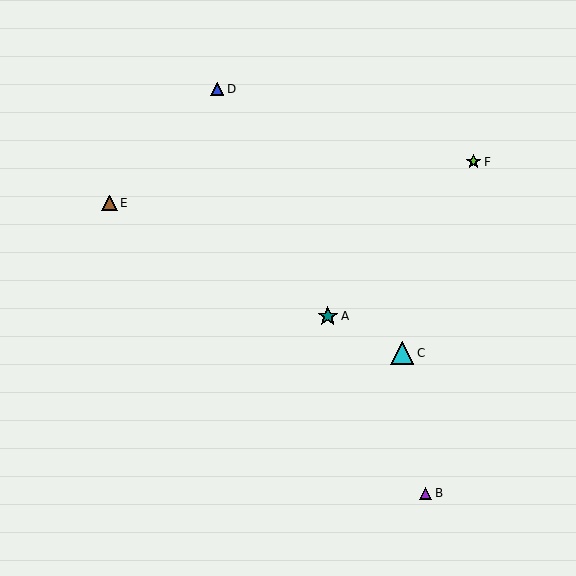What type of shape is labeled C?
Shape C is a cyan triangle.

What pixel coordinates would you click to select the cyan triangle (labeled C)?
Click at (402, 353) to select the cyan triangle C.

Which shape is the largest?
The cyan triangle (labeled C) is the largest.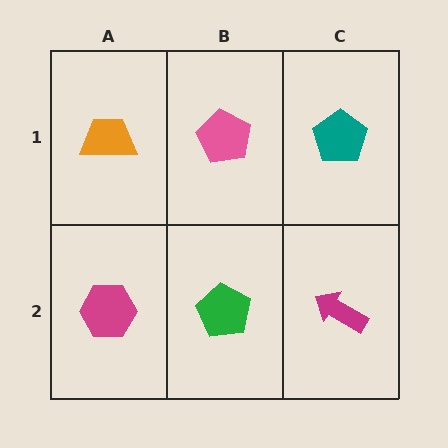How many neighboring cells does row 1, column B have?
3.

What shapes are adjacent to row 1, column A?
A magenta hexagon (row 2, column A), a pink pentagon (row 1, column B).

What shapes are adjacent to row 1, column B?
A green pentagon (row 2, column B), an orange trapezoid (row 1, column A), a teal pentagon (row 1, column C).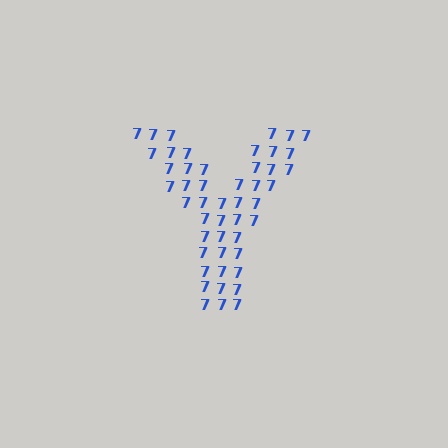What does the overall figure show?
The overall figure shows the letter Y.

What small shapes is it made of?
It is made of small digit 7's.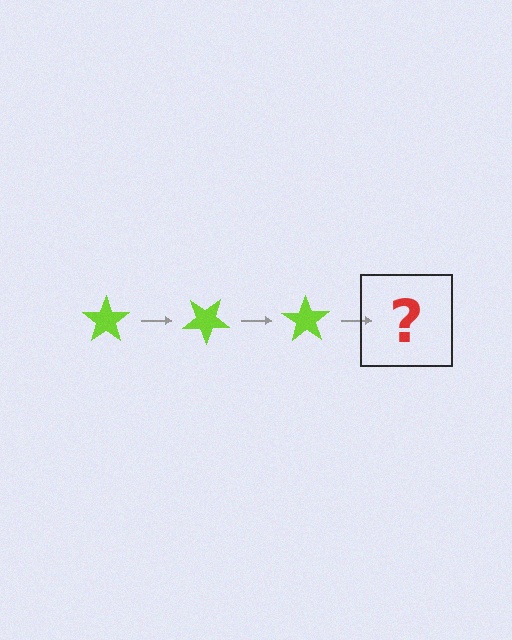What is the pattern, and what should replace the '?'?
The pattern is that the star rotates 35 degrees each step. The '?' should be a lime star rotated 105 degrees.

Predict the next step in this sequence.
The next step is a lime star rotated 105 degrees.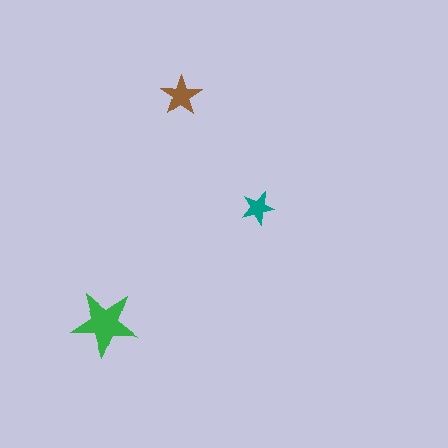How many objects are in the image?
There are 3 objects in the image.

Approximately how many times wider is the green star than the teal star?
About 2 times wider.